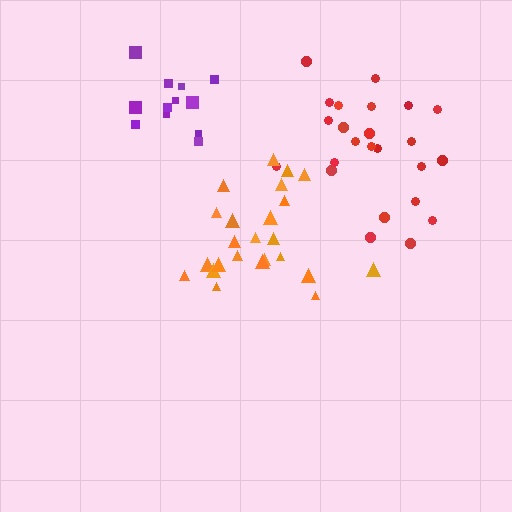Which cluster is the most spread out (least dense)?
Orange.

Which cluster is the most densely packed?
Purple.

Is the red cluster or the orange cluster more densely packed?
Red.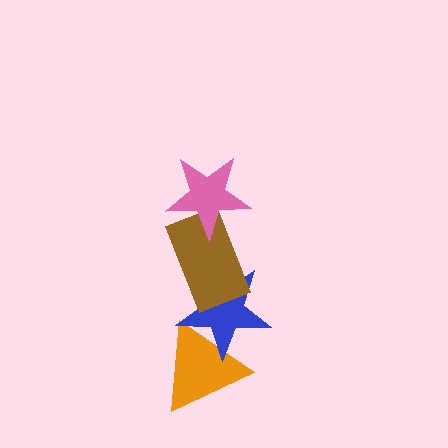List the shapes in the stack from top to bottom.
From top to bottom: the pink star, the brown rectangle, the blue star, the orange triangle.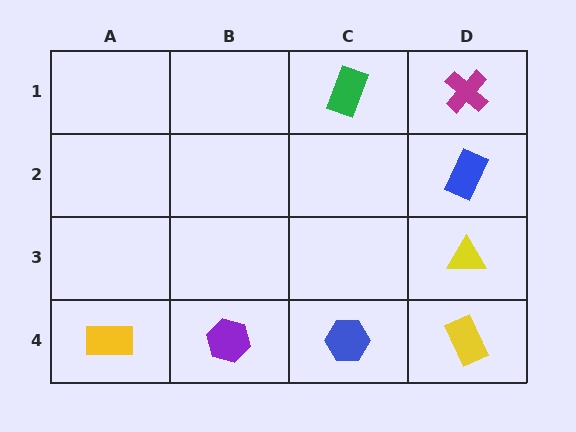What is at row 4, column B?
A purple hexagon.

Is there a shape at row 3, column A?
No, that cell is empty.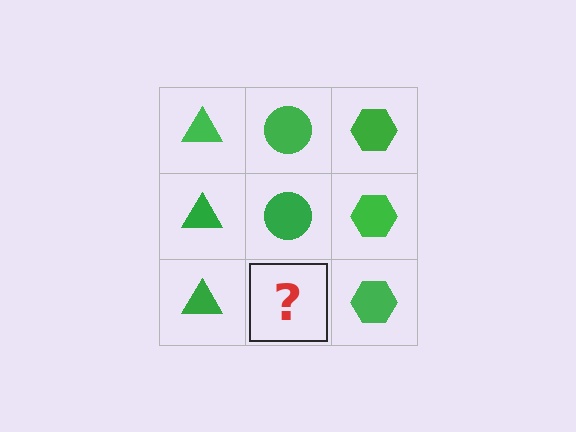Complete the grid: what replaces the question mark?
The question mark should be replaced with a green circle.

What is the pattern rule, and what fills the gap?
The rule is that each column has a consistent shape. The gap should be filled with a green circle.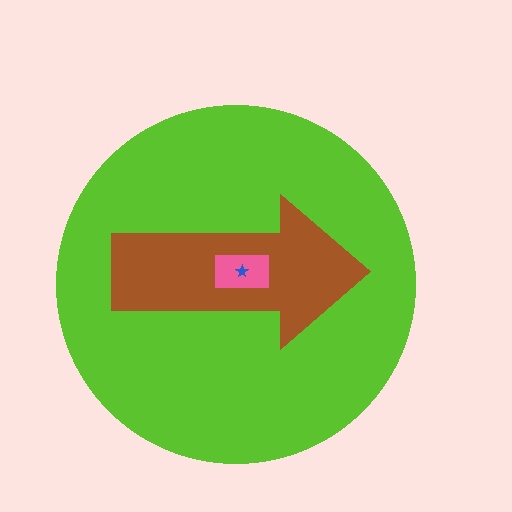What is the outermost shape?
The lime circle.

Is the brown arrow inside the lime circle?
Yes.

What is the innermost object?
The blue star.